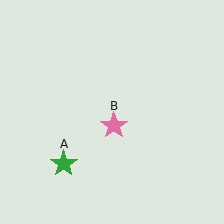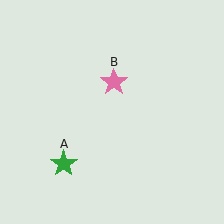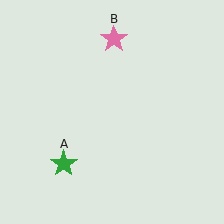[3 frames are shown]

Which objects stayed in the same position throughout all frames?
Green star (object A) remained stationary.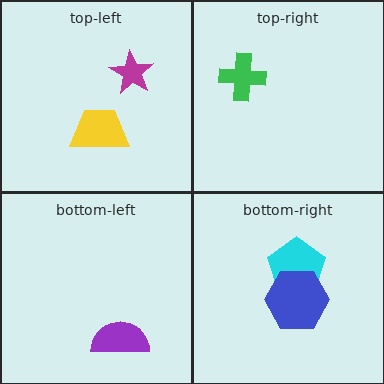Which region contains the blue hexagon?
The bottom-right region.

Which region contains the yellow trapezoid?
The top-left region.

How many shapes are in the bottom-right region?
2.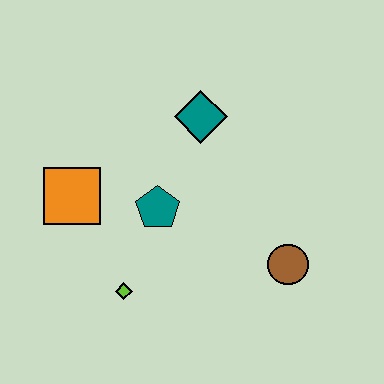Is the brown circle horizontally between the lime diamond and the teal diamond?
No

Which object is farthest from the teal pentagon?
The brown circle is farthest from the teal pentagon.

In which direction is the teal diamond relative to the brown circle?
The teal diamond is above the brown circle.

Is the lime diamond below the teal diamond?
Yes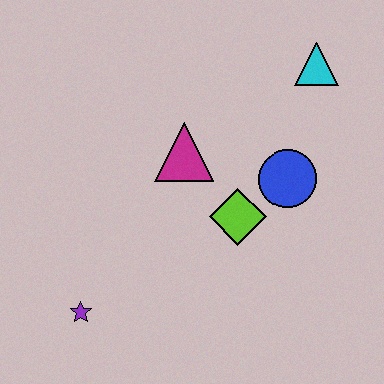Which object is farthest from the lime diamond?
The purple star is farthest from the lime diamond.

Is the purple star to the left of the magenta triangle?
Yes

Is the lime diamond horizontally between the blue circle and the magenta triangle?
Yes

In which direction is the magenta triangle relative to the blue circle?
The magenta triangle is to the left of the blue circle.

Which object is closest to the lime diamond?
The blue circle is closest to the lime diamond.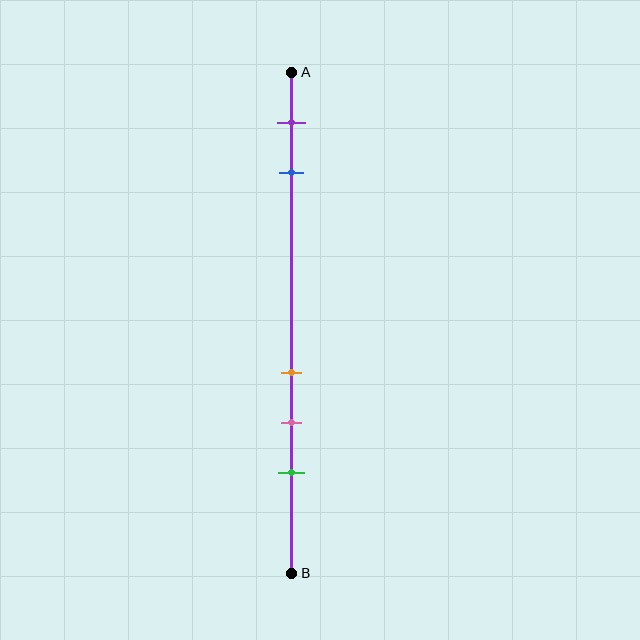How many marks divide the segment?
There are 5 marks dividing the segment.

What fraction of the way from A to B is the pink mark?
The pink mark is approximately 70% (0.7) of the way from A to B.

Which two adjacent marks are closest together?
The orange and pink marks are the closest adjacent pair.